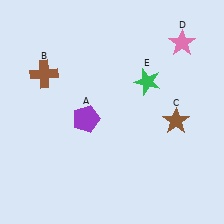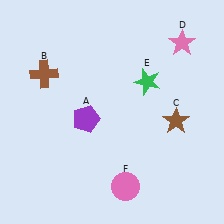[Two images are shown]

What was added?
A pink circle (F) was added in Image 2.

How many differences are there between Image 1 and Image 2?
There is 1 difference between the two images.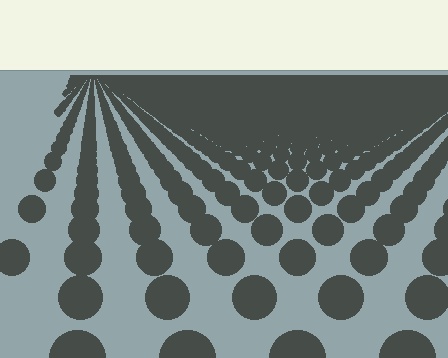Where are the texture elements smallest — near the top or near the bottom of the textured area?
Near the top.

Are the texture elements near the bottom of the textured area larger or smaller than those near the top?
Larger. Near the bottom, elements are closer to the viewer and appear at a bigger on-screen size.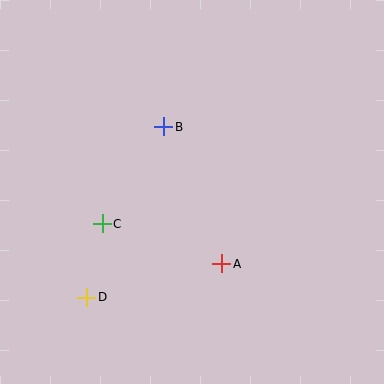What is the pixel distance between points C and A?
The distance between C and A is 126 pixels.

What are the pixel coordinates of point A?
Point A is at (222, 264).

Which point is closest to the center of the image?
Point B at (164, 127) is closest to the center.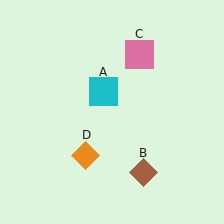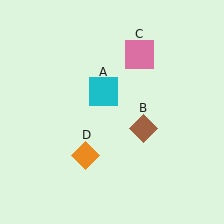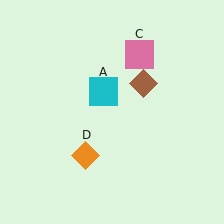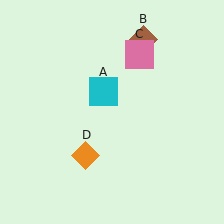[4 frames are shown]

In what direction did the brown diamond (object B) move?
The brown diamond (object B) moved up.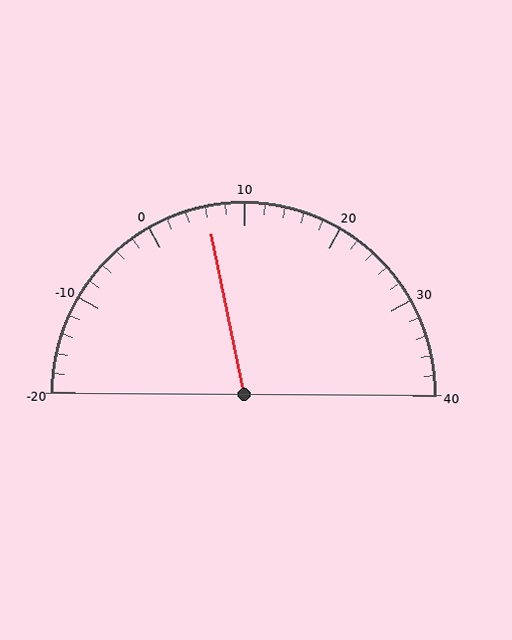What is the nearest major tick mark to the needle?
The nearest major tick mark is 10.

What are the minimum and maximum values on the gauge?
The gauge ranges from -20 to 40.